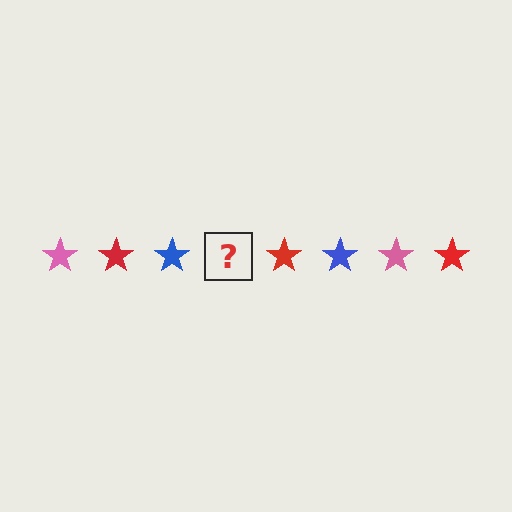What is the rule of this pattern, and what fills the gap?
The rule is that the pattern cycles through pink, red, blue stars. The gap should be filled with a pink star.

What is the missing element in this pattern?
The missing element is a pink star.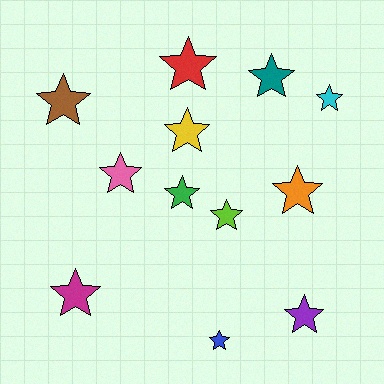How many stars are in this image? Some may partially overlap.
There are 12 stars.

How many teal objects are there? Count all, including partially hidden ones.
There is 1 teal object.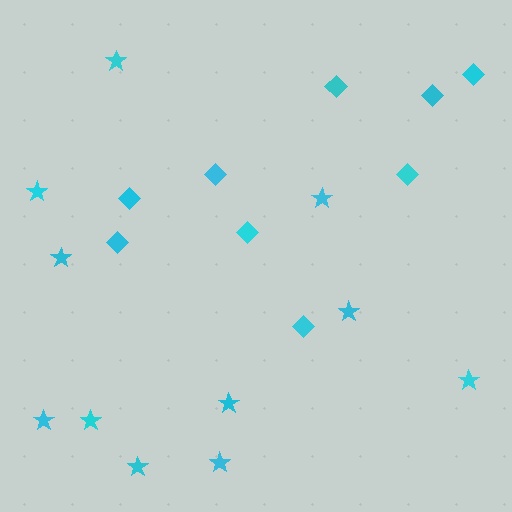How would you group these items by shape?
There are 2 groups: one group of diamonds (9) and one group of stars (11).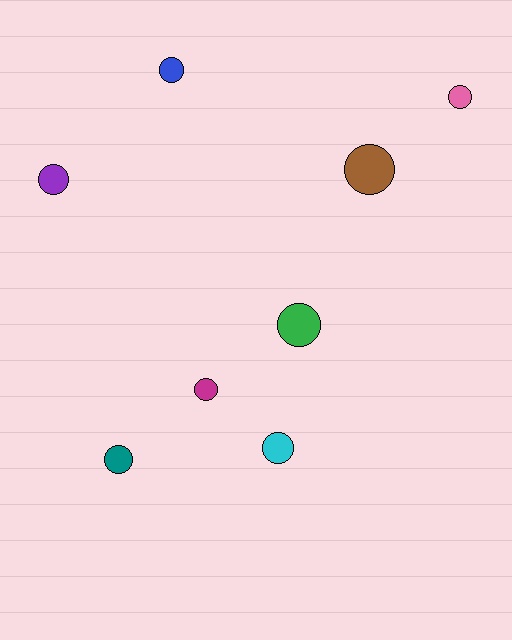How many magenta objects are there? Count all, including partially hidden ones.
There is 1 magenta object.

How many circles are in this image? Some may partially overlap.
There are 8 circles.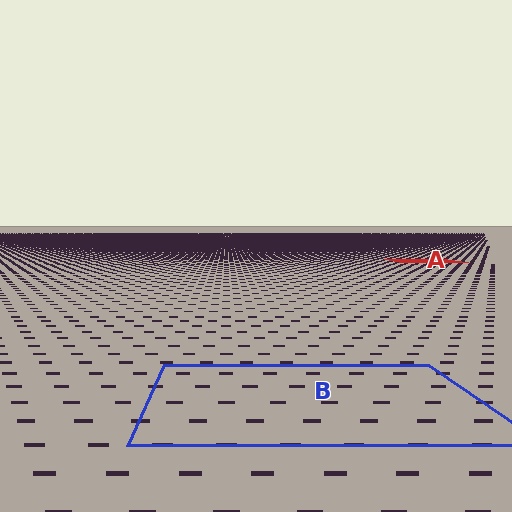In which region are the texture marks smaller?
The texture marks are smaller in region A, because it is farther away.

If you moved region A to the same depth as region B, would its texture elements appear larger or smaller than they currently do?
They would appear larger. At a closer depth, the same texture elements are projected at a bigger on-screen size.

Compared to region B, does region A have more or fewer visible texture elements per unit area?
Region A has more texture elements per unit area — they are packed more densely because it is farther away.